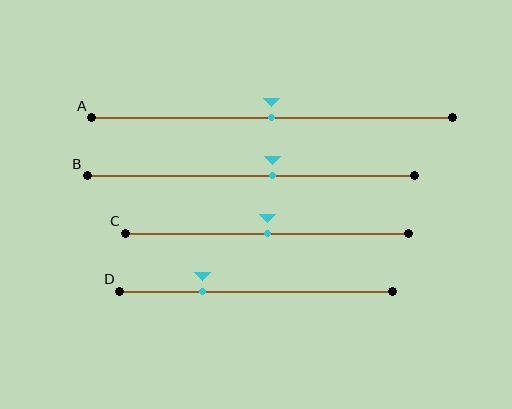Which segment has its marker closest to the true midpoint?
Segment A has its marker closest to the true midpoint.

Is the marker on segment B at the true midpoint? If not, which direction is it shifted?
No, the marker on segment B is shifted to the right by about 7% of the segment length.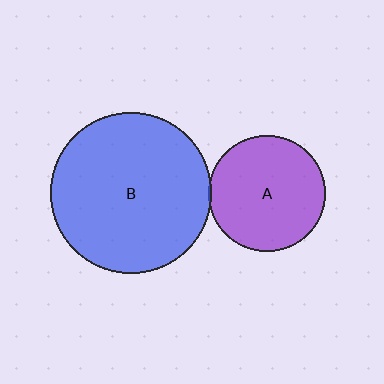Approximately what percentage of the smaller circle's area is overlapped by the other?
Approximately 5%.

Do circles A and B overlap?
Yes.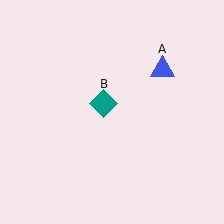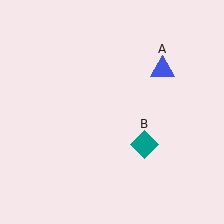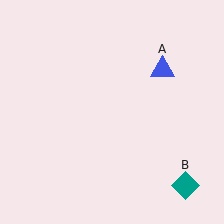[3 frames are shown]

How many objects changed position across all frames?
1 object changed position: teal diamond (object B).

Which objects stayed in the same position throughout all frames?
Blue triangle (object A) remained stationary.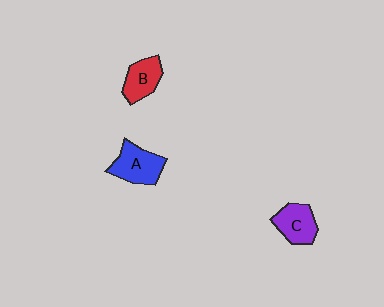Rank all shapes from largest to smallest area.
From largest to smallest: A (blue), C (purple), B (red).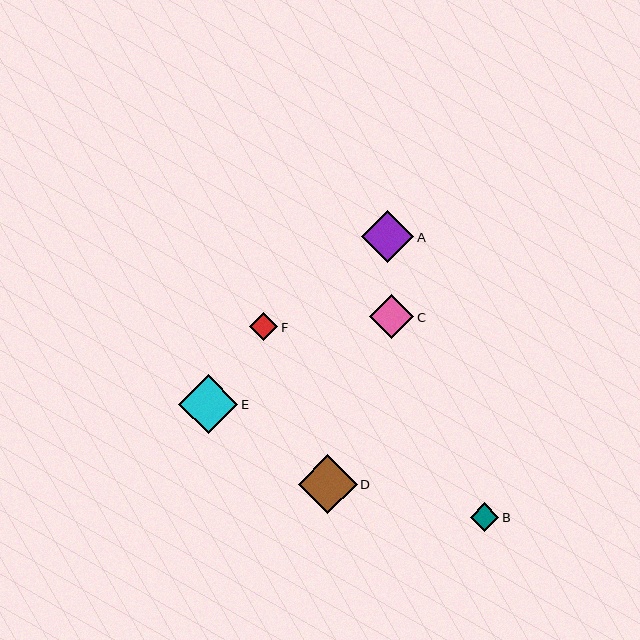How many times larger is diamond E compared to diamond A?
Diamond E is approximately 1.1 times the size of diamond A.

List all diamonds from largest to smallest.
From largest to smallest: E, D, A, C, F, B.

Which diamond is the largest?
Diamond E is the largest with a size of approximately 59 pixels.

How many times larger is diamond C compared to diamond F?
Diamond C is approximately 1.6 times the size of diamond F.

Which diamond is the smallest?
Diamond B is the smallest with a size of approximately 28 pixels.